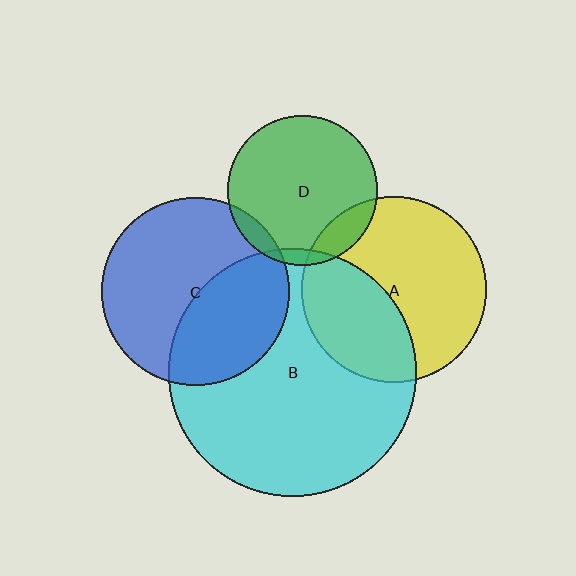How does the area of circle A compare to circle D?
Approximately 1.5 times.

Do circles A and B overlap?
Yes.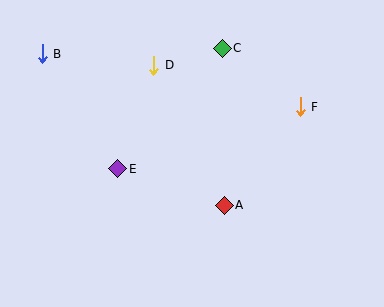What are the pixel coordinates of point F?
Point F is at (300, 107).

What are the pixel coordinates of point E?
Point E is at (118, 169).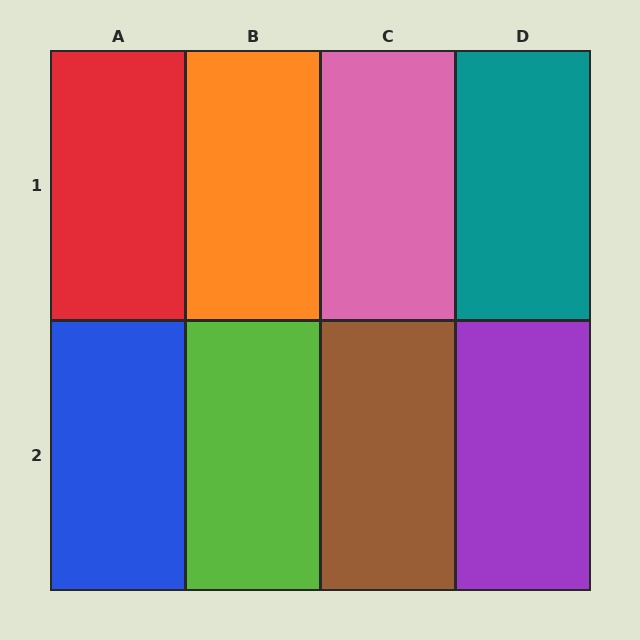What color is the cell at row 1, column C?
Pink.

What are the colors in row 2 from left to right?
Blue, lime, brown, purple.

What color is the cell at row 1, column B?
Orange.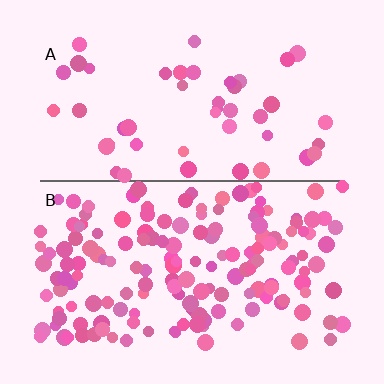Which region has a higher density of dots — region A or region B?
B (the bottom).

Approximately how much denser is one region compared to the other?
Approximately 3.4× — region B over region A.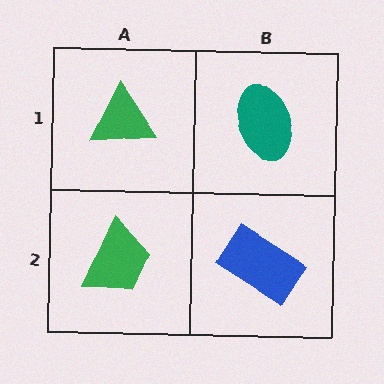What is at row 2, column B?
A blue rectangle.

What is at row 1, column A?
A green triangle.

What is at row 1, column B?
A teal ellipse.